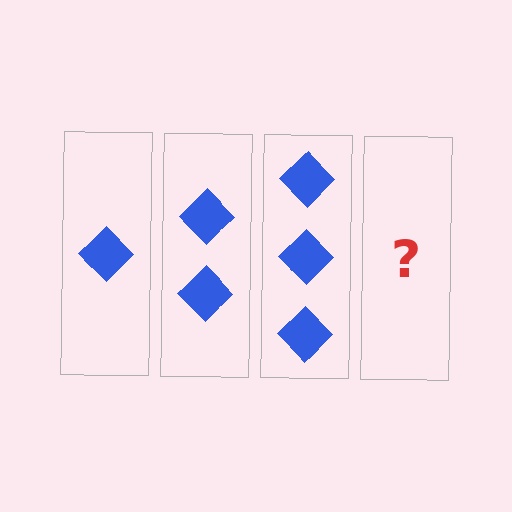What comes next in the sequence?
The next element should be 4 diamonds.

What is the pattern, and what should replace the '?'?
The pattern is that each step adds one more diamond. The '?' should be 4 diamonds.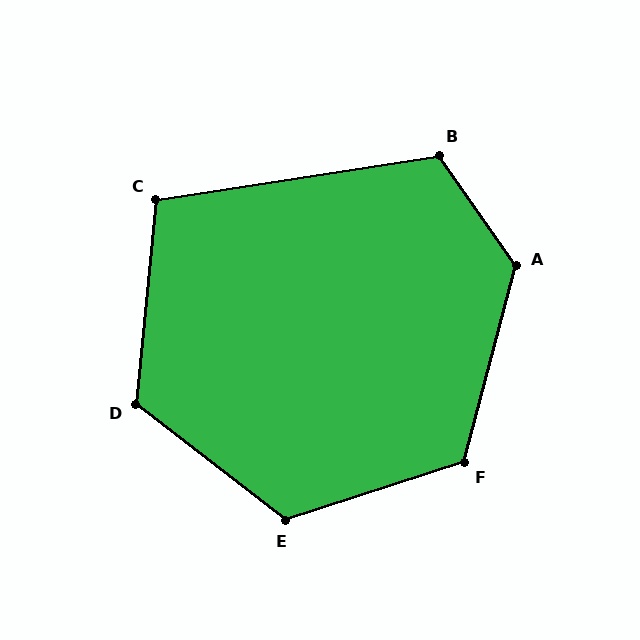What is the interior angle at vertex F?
Approximately 122 degrees (obtuse).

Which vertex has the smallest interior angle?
C, at approximately 105 degrees.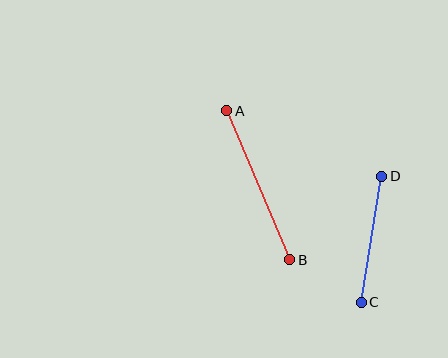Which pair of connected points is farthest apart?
Points A and B are farthest apart.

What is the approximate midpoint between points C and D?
The midpoint is at approximately (371, 239) pixels.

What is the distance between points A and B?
The distance is approximately 162 pixels.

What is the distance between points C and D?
The distance is approximately 128 pixels.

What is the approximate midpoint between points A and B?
The midpoint is at approximately (258, 185) pixels.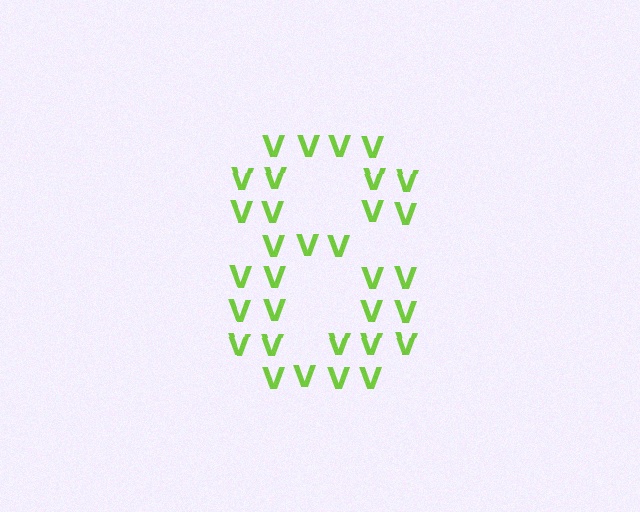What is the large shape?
The large shape is the digit 8.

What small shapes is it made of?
It is made of small letter V's.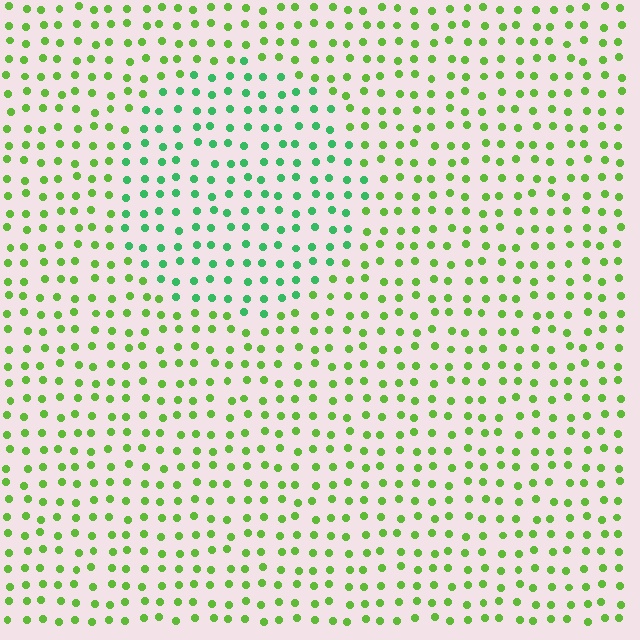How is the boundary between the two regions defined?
The boundary is defined purely by a slight shift in hue (about 38 degrees). Spacing, size, and orientation are identical on both sides.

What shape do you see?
I see a circle.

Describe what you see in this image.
The image is filled with small lime elements in a uniform arrangement. A circle-shaped region is visible where the elements are tinted to a slightly different hue, forming a subtle color boundary.